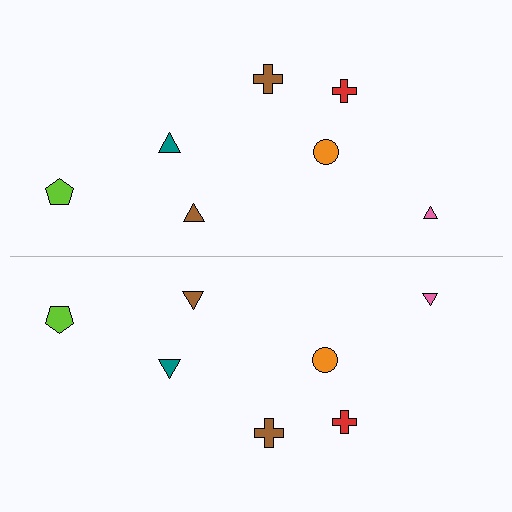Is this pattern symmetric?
Yes, this pattern has bilateral (reflection) symmetry.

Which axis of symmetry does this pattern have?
The pattern has a horizontal axis of symmetry running through the center of the image.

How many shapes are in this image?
There are 14 shapes in this image.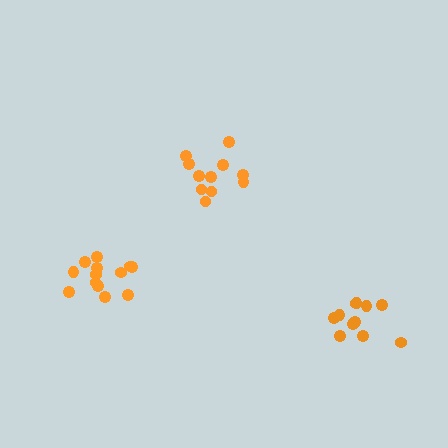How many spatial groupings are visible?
There are 3 spatial groupings.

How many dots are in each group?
Group 1: 13 dots, Group 2: 11 dots, Group 3: 11 dots (35 total).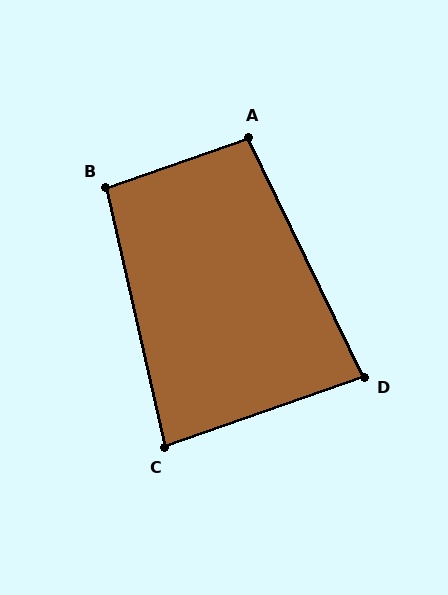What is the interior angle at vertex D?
Approximately 84 degrees (acute).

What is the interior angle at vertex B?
Approximately 96 degrees (obtuse).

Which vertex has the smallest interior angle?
C, at approximately 83 degrees.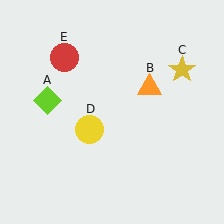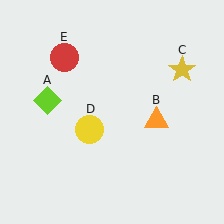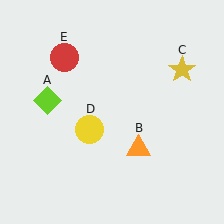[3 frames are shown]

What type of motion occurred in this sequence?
The orange triangle (object B) rotated clockwise around the center of the scene.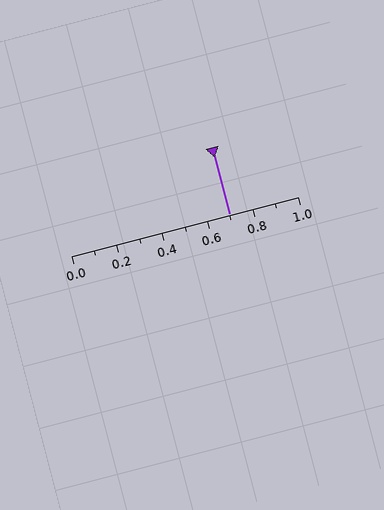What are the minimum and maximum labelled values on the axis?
The axis runs from 0.0 to 1.0.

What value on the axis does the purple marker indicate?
The marker indicates approximately 0.7.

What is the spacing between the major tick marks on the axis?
The major ticks are spaced 0.2 apart.